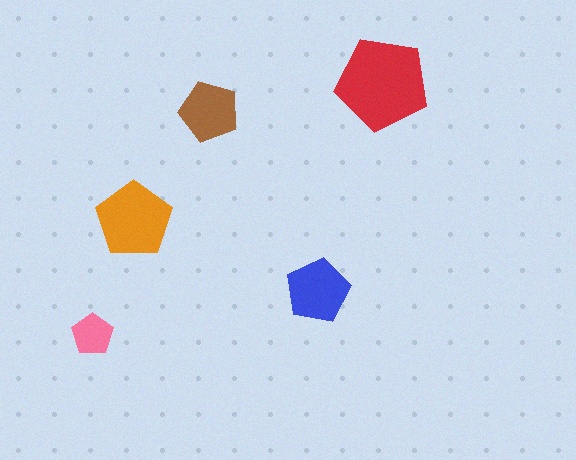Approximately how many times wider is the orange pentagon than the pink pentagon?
About 2 times wider.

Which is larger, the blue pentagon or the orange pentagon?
The orange one.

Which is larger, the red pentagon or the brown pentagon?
The red one.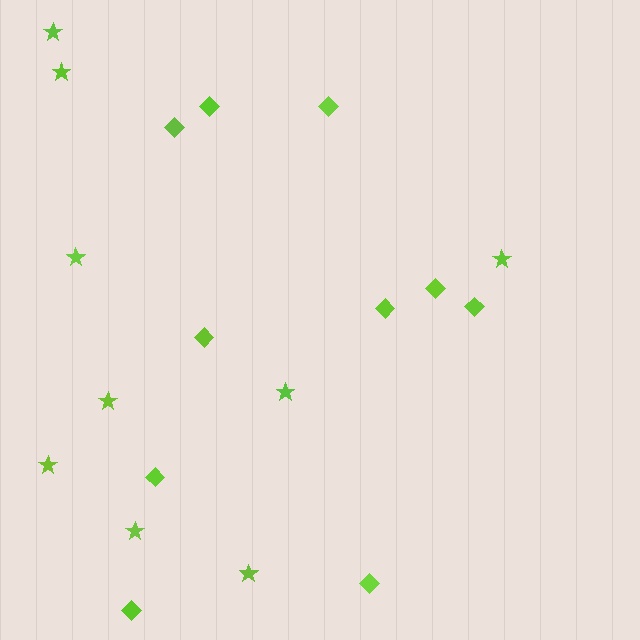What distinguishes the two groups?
There are 2 groups: one group of stars (9) and one group of diamonds (10).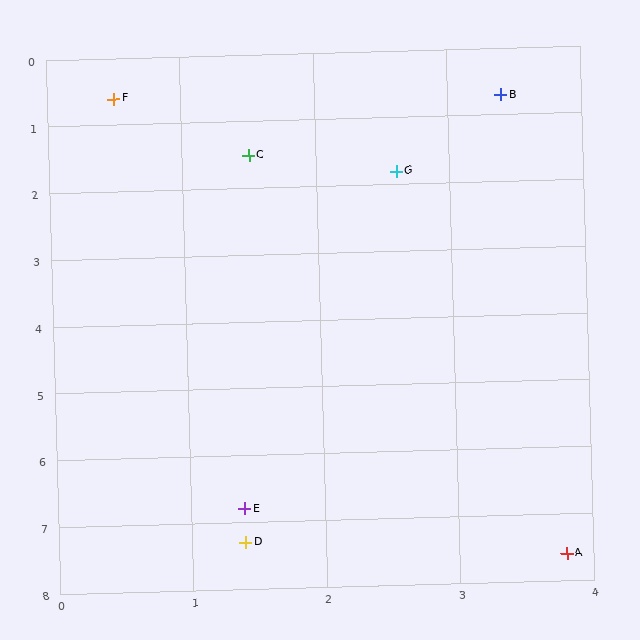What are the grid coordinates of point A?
Point A is at approximately (3.8, 7.6).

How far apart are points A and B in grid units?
Points A and B are about 6.9 grid units apart.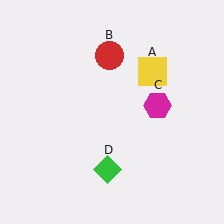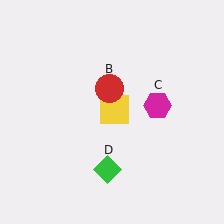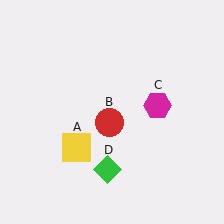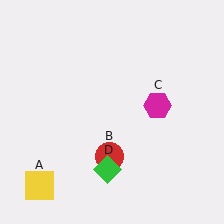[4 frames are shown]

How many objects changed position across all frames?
2 objects changed position: yellow square (object A), red circle (object B).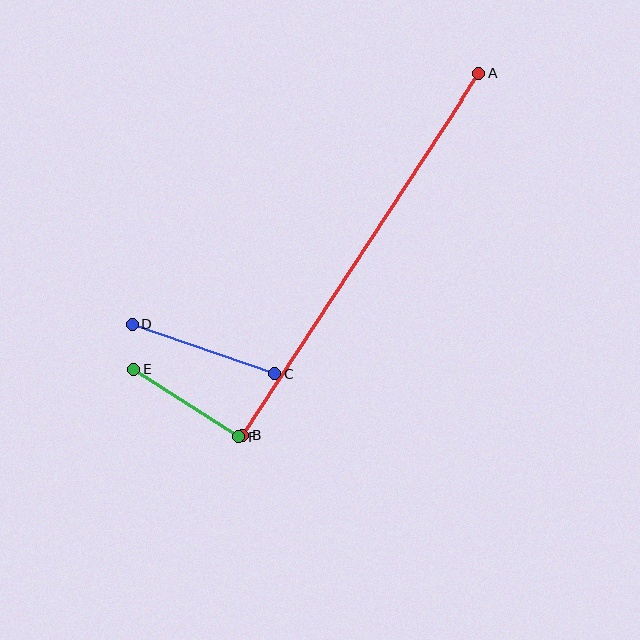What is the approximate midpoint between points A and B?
The midpoint is at approximately (361, 254) pixels.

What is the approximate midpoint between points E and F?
The midpoint is at approximately (186, 403) pixels.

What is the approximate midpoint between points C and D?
The midpoint is at approximately (204, 349) pixels.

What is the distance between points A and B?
The distance is approximately 433 pixels.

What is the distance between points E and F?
The distance is approximately 125 pixels.